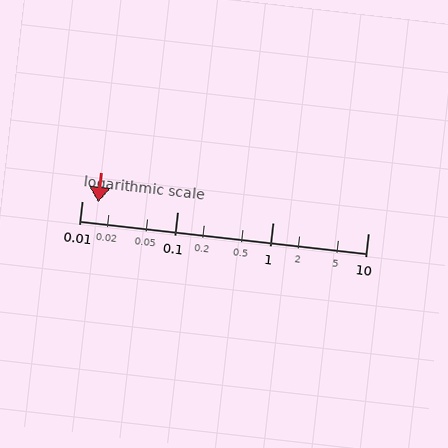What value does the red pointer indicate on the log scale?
The pointer indicates approximately 0.015.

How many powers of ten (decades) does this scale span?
The scale spans 3 decades, from 0.01 to 10.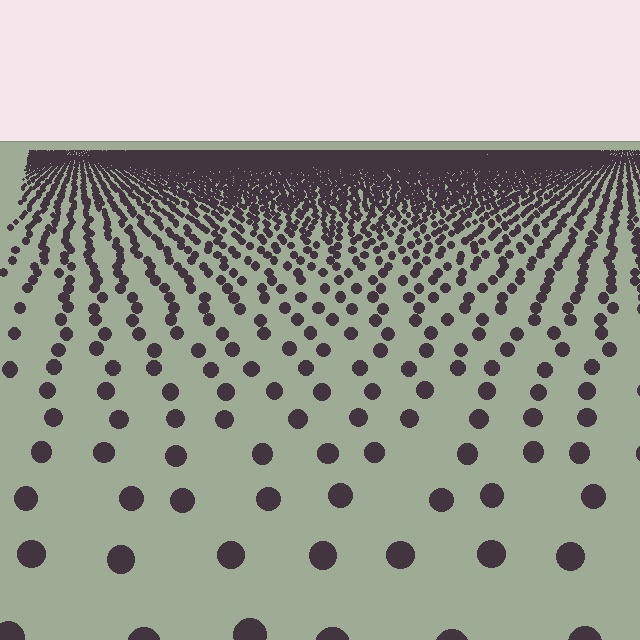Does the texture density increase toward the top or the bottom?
Density increases toward the top.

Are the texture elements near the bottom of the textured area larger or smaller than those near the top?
Larger. Near the bottom, elements are closer to the viewer and appear at a bigger on-screen size.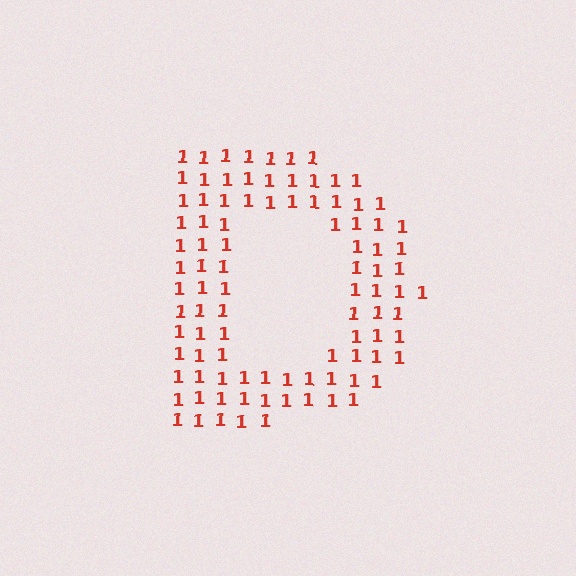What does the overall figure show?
The overall figure shows the letter D.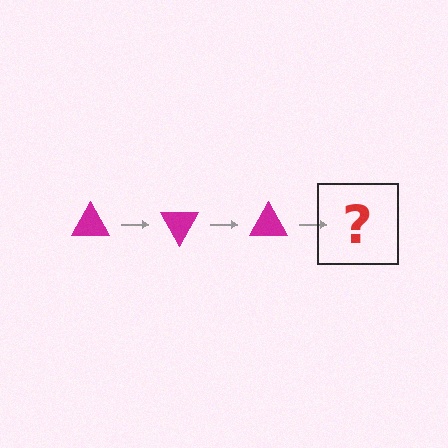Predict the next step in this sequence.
The next step is a magenta triangle rotated 180 degrees.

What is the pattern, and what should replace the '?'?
The pattern is that the triangle rotates 60 degrees each step. The '?' should be a magenta triangle rotated 180 degrees.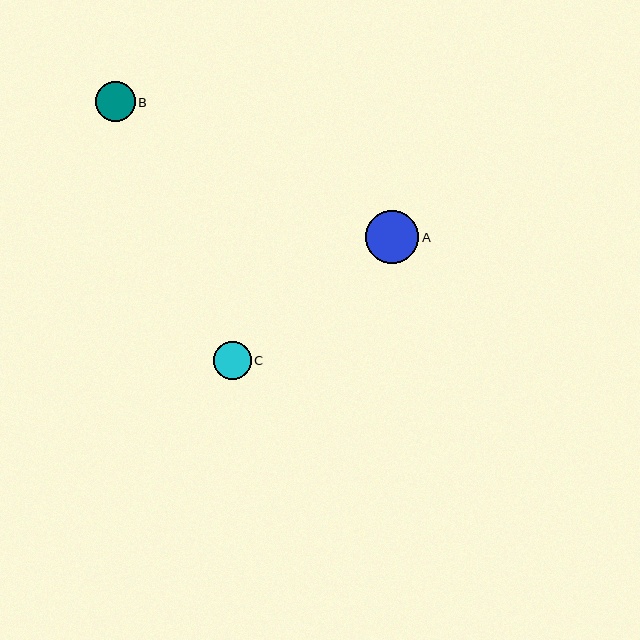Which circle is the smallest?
Circle C is the smallest with a size of approximately 38 pixels.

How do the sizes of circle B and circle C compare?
Circle B and circle C are approximately the same size.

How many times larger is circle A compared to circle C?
Circle A is approximately 1.4 times the size of circle C.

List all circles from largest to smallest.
From largest to smallest: A, B, C.